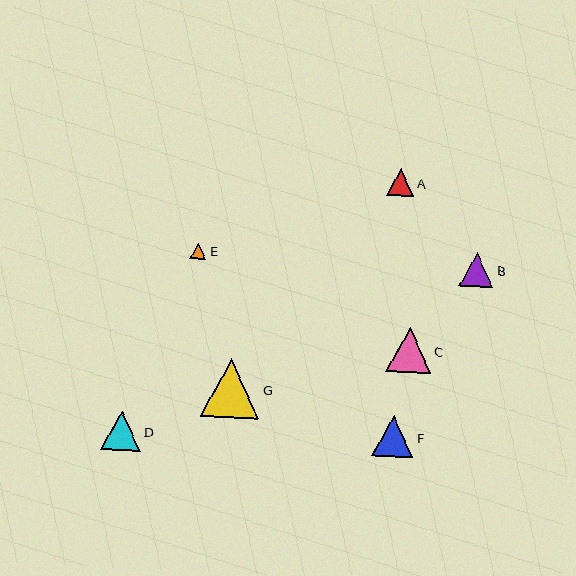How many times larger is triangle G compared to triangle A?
Triangle G is approximately 2.2 times the size of triangle A.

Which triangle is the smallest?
Triangle E is the smallest with a size of approximately 16 pixels.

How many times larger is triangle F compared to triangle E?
Triangle F is approximately 2.6 times the size of triangle E.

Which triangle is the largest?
Triangle G is the largest with a size of approximately 59 pixels.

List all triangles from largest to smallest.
From largest to smallest: G, C, F, D, B, A, E.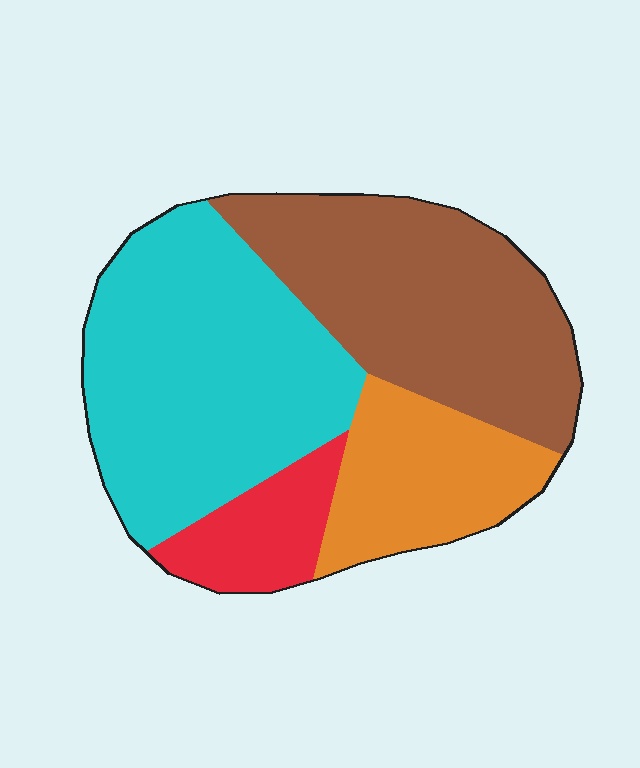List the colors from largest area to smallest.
From largest to smallest: cyan, brown, orange, red.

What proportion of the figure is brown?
Brown covers around 35% of the figure.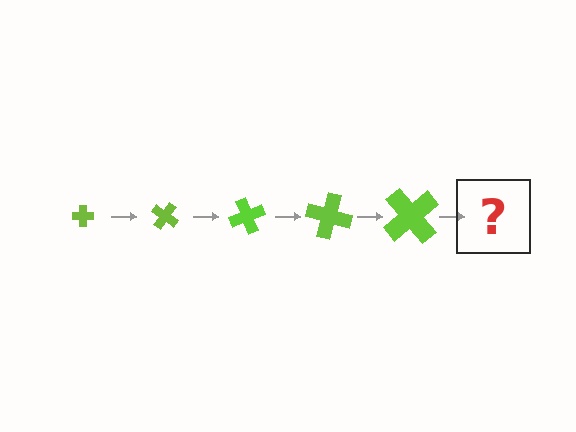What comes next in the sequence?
The next element should be a cross, larger than the previous one and rotated 175 degrees from the start.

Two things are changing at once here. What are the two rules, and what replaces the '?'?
The two rules are that the cross grows larger each step and it rotates 35 degrees each step. The '?' should be a cross, larger than the previous one and rotated 175 degrees from the start.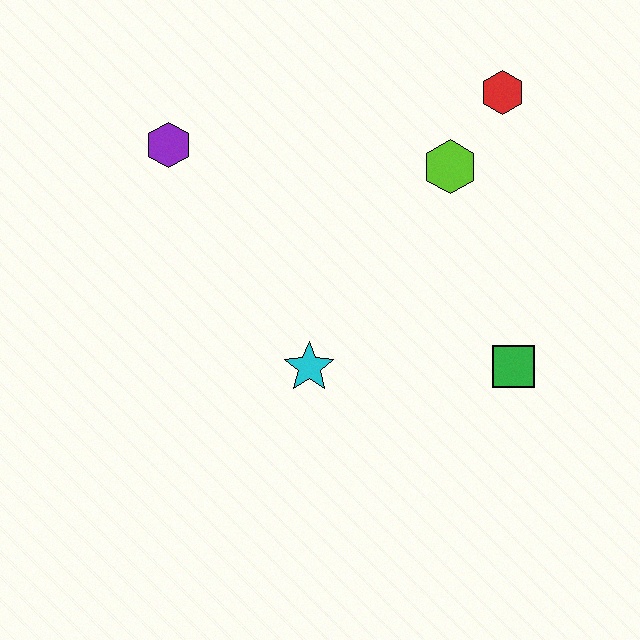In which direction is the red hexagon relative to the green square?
The red hexagon is above the green square.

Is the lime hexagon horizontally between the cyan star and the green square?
Yes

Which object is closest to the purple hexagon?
The cyan star is closest to the purple hexagon.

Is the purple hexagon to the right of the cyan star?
No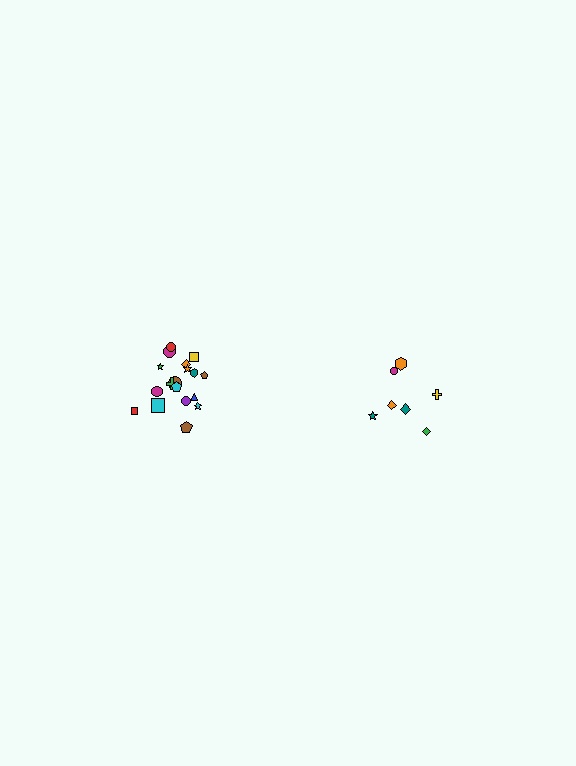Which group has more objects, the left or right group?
The left group.